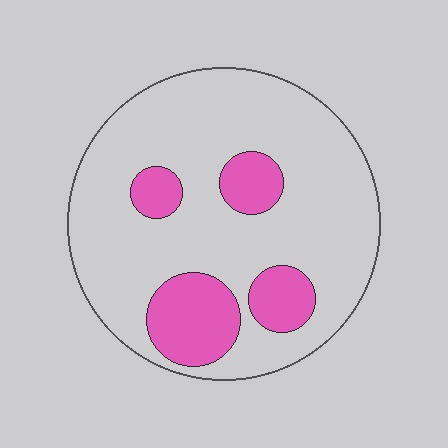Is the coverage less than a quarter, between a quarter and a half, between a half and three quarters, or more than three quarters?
Less than a quarter.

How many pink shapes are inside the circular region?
4.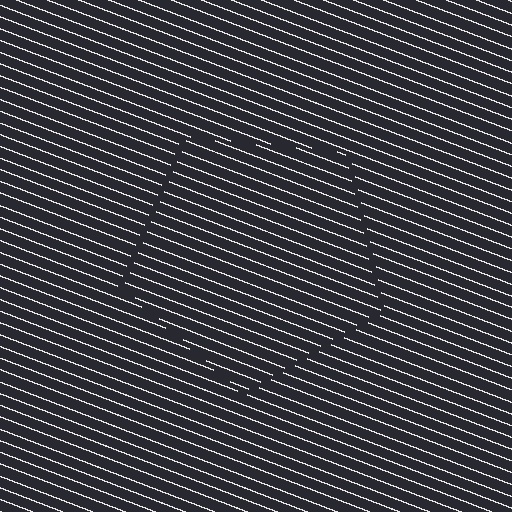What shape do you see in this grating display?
An illusory pentagon. The interior of the shape contains the same grating, shifted by half a period — the contour is defined by the phase discontinuity where line-ends from the inner and outer gratings abut.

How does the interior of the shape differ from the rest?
The interior of the shape contains the same grating, shifted by half a period — the contour is defined by the phase discontinuity where line-ends from the inner and outer gratings abut.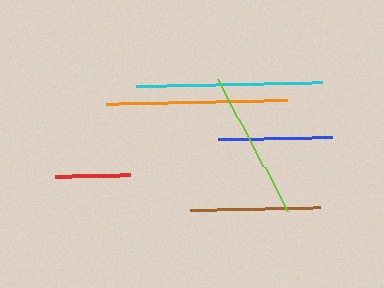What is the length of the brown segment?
The brown segment is approximately 130 pixels long.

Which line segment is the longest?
The cyan line is the longest at approximately 186 pixels.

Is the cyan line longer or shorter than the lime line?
The cyan line is longer than the lime line.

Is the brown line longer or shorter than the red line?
The brown line is longer than the red line.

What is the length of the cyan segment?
The cyan segment is approximately 186 pixels long.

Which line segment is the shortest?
The red line is the shortest at approximately 75 pixels.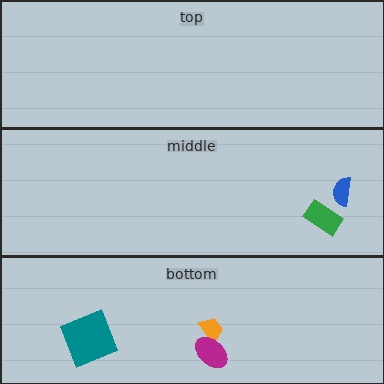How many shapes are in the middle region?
2.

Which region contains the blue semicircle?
The middle region.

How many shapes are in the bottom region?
3.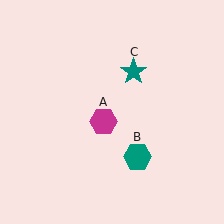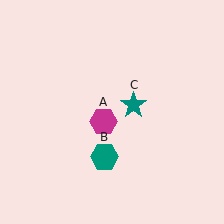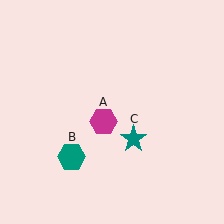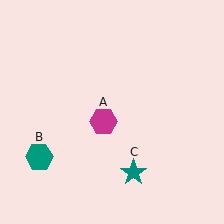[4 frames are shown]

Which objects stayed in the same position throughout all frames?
Magenta hexagon (object A) remained stationary.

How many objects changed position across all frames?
2 objects changed position: teal hexagon (object B), teal star (object C).